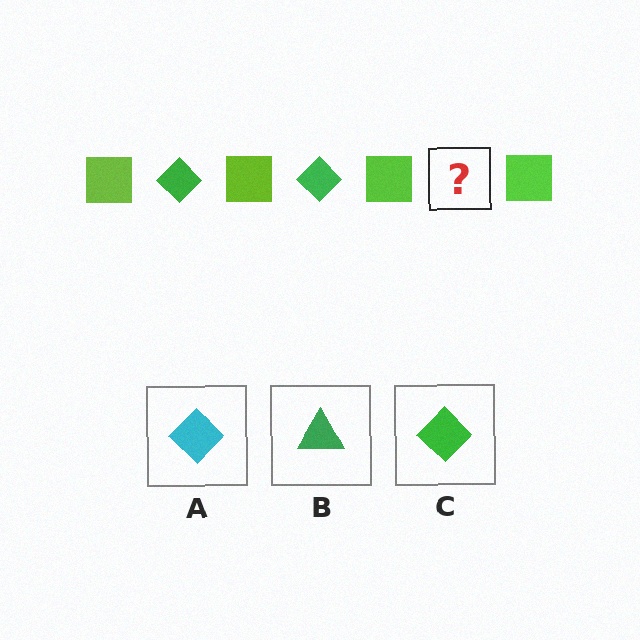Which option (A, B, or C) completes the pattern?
C.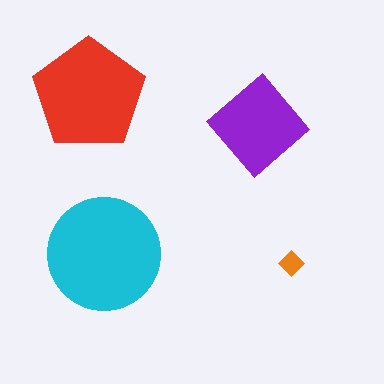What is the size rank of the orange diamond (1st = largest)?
4th.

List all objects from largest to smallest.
The cyan circle, the red pentagon, the purple diamond, the orange diamond.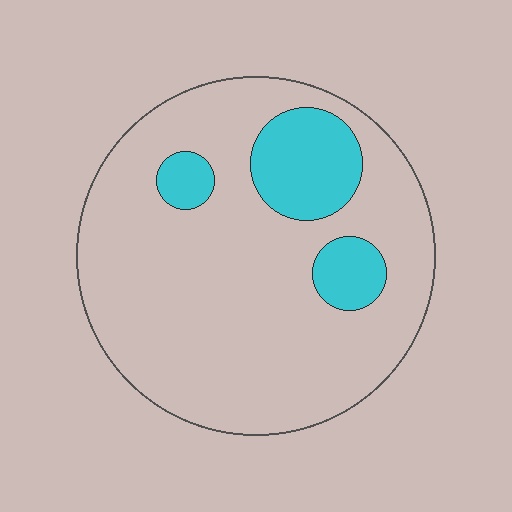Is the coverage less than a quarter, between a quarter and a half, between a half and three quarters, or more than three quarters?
Less than a quarter.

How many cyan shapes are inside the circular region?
3.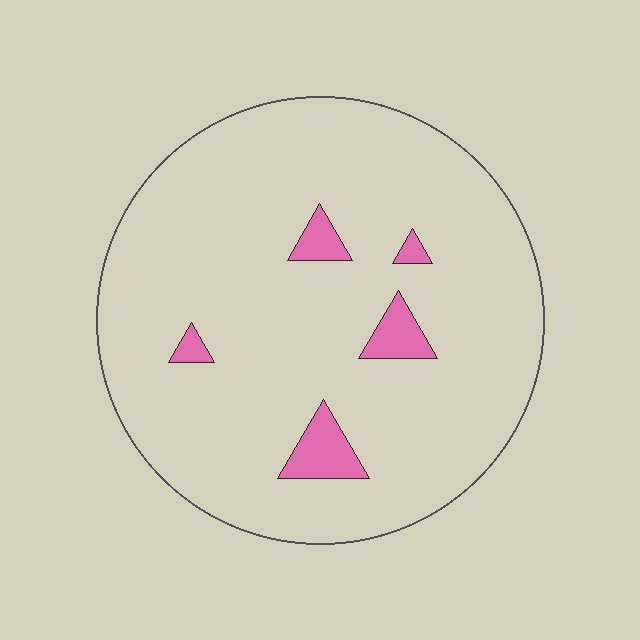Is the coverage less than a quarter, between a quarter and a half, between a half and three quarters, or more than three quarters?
Less than a quarter.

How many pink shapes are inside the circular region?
5.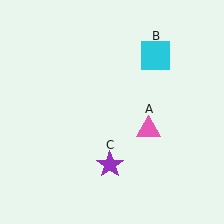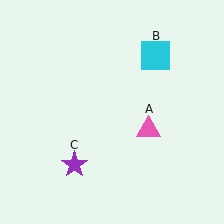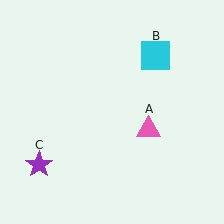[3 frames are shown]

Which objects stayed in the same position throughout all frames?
Pink triangle (object A) and cyan square (object B) remained stationary.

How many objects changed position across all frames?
1 object changed position: purple star (object C).